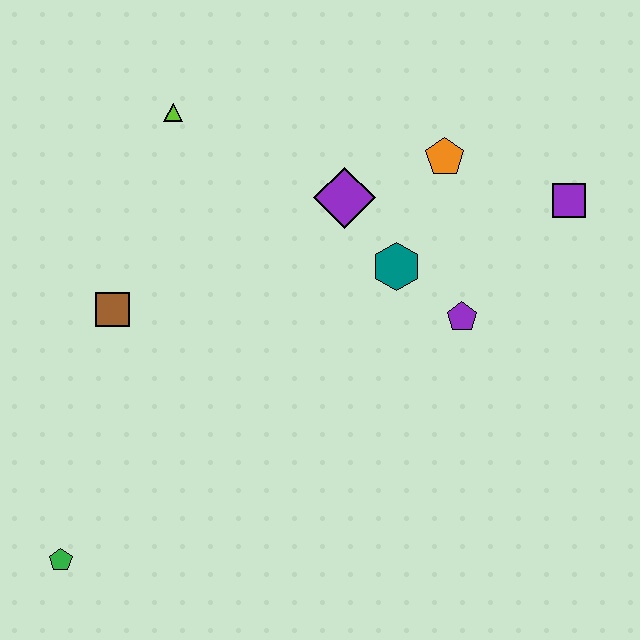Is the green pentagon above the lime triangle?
No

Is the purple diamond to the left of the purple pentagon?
Yes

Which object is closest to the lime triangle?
The purple diamond is closest to the lime triangle.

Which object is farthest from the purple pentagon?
The green pentagon is farthest from the purple pentagon.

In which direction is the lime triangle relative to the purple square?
The lime triangle is to the left of the purple square.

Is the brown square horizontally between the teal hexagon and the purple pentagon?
No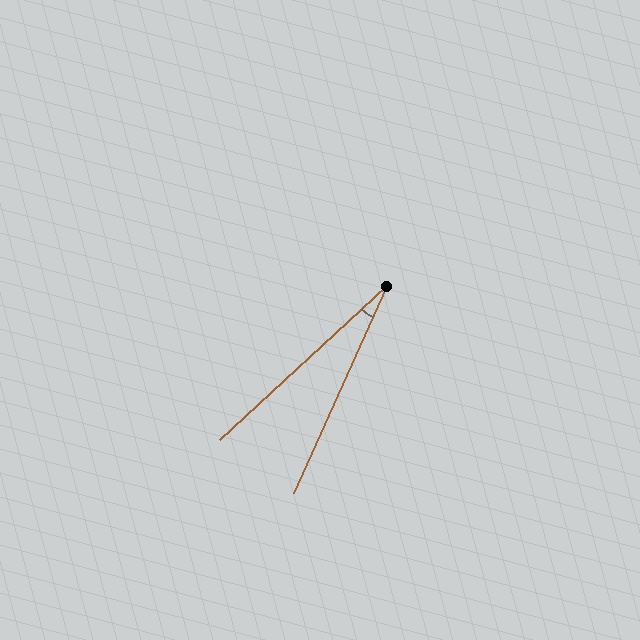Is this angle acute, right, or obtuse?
It is acute.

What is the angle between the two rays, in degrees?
Approximately 23 degrees.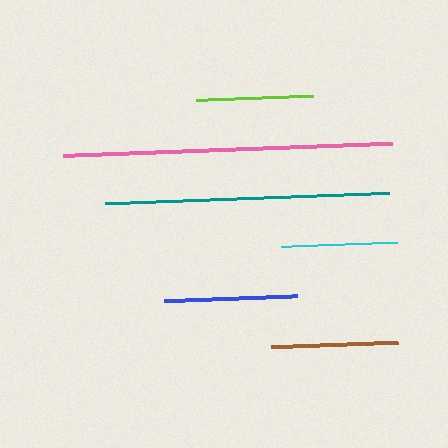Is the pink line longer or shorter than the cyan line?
The pink line is longer than the cyan line.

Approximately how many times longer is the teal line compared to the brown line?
The teal line is approximately 2.2 times the length of the brown line.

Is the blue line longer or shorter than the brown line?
The blue line is longer than the brown line.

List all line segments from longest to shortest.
From longest to shortest: pink, teal, blue, brown, cyan, lime.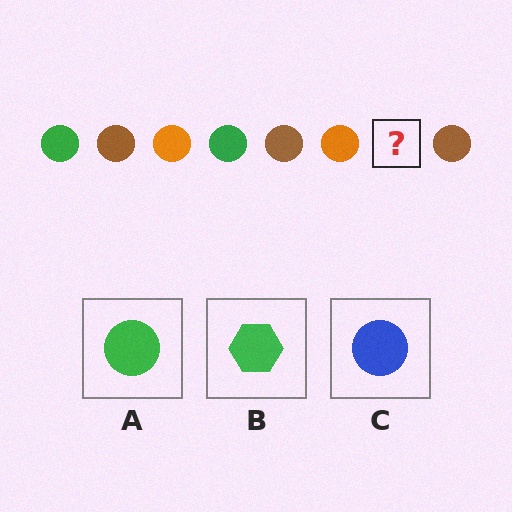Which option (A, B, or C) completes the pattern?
A.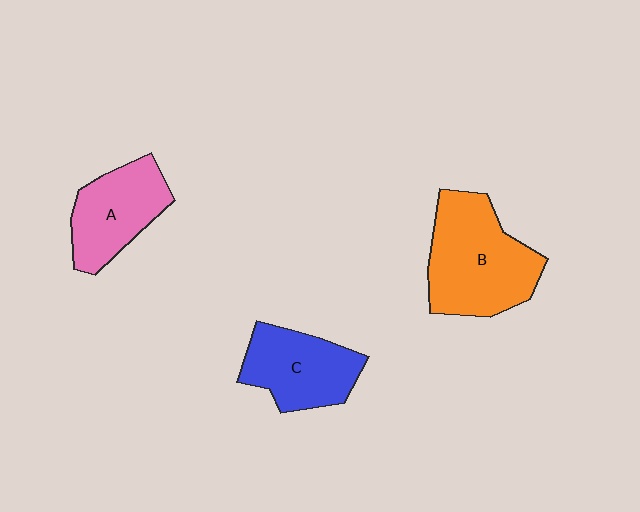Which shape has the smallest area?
Shape A (pink).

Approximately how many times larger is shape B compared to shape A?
Approximately 1.5 times.